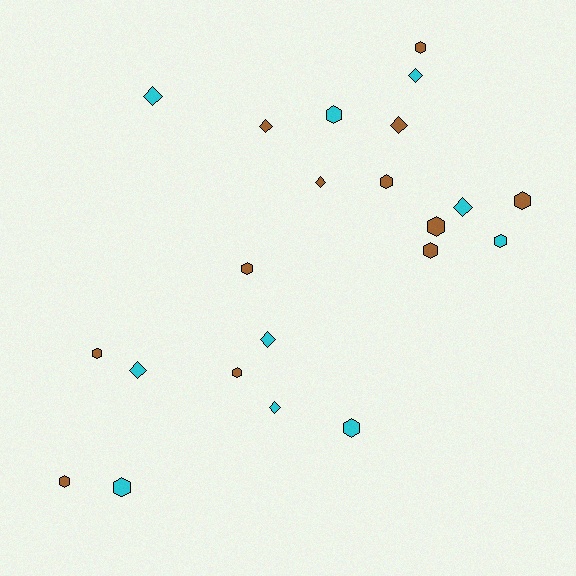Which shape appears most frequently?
Hexagon, with 13 objects.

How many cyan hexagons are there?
There are 4 cyan hexagons.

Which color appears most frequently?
Brown, with 12 objects.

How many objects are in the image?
There are 22 objects.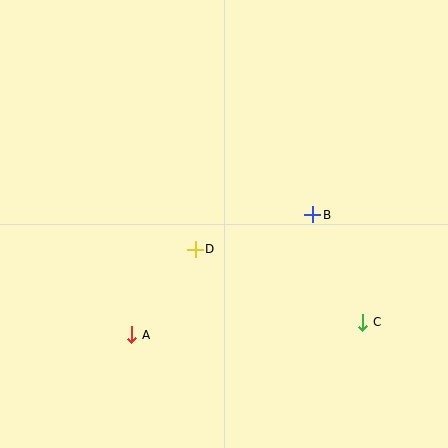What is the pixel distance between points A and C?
The distance between A and C is 231 pixels.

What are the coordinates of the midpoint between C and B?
The midpoint between C and B is at (338, 269).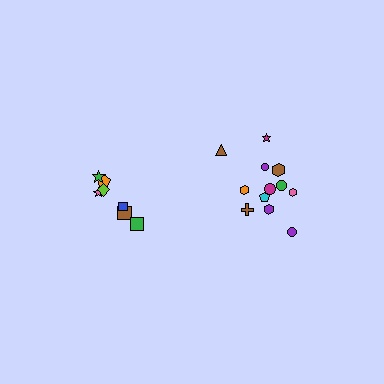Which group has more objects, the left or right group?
The right group.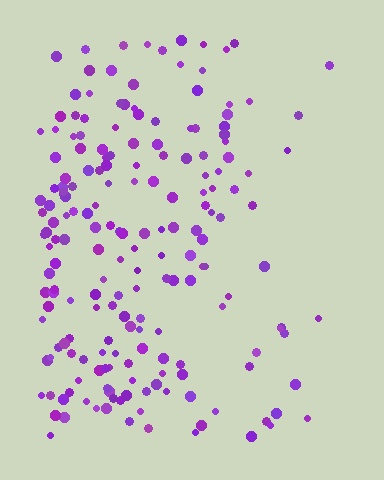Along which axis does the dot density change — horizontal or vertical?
Horizontal.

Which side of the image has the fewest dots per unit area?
The right.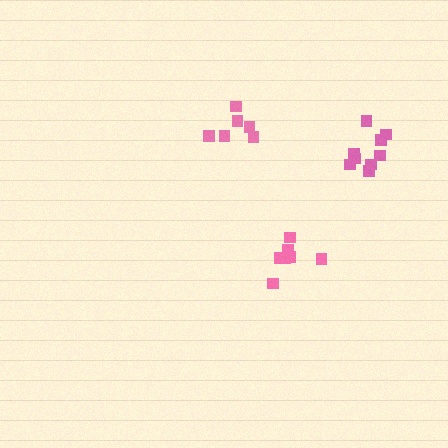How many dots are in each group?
Group 1: 7 dots, Group 2: 6 dots, Group 3: 9 dots (22 total).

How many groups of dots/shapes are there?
There are 3 groups.